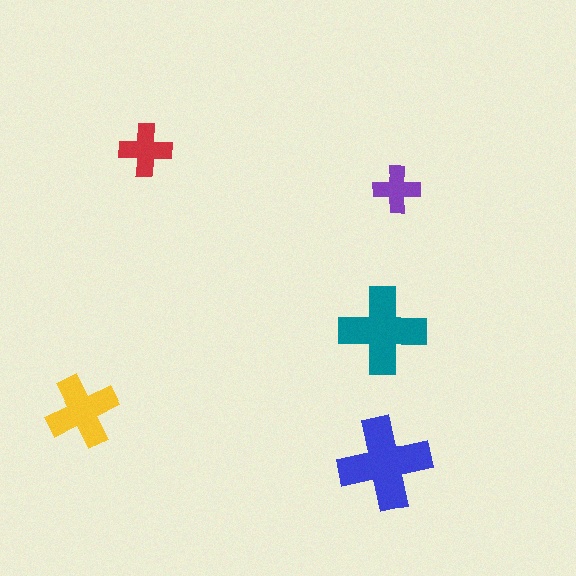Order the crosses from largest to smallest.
the blue one, the teal one, the yellow one, the red one, the purple one.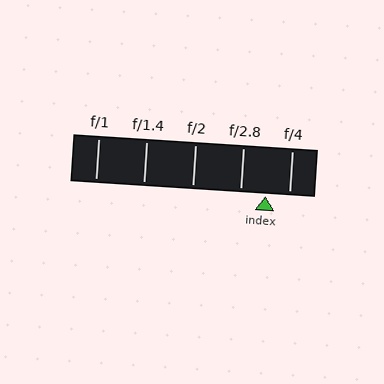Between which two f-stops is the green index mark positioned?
The index mark is between f/2.8 and f/4.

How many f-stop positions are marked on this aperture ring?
There are 5 f-stop positions marked.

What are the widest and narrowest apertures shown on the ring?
The widest aperture shown is f/1 and the narrowest is f/4.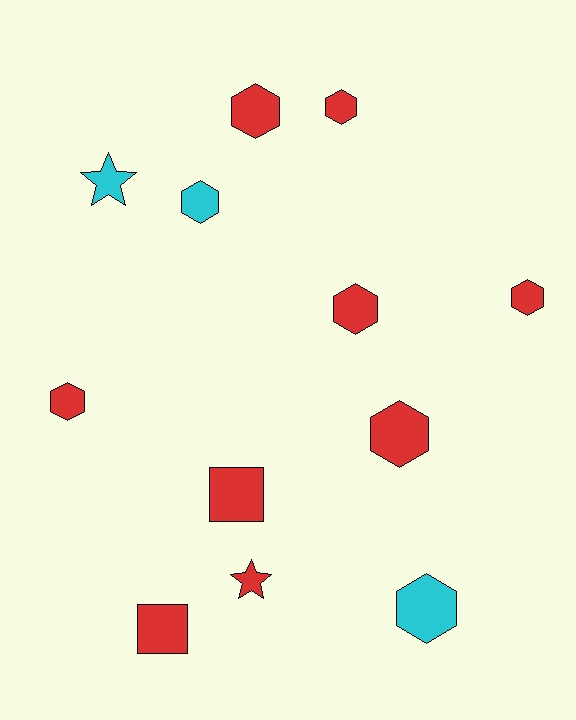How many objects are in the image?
There are 12 objects.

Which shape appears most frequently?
Hexagon, with 8 objects.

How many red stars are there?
There is 1 red star.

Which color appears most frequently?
Red, with 9 objects.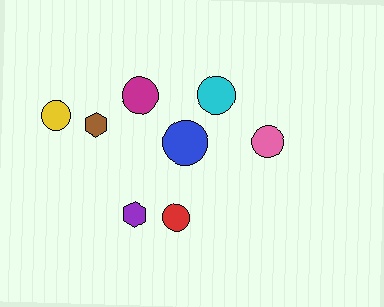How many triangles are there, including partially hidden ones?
There are no triangles.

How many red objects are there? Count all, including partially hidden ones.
There is 1 red object.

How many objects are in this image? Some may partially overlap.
There are 8 objects.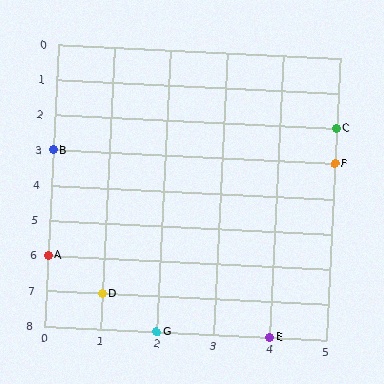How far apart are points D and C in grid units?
Points D and C are 4 columns and 5 rows apart (about 6.4 grid units diagonally).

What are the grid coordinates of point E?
Point E is at grid coordinates (4, 8).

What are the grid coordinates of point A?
Point A is at grid coordinates (0, 6).